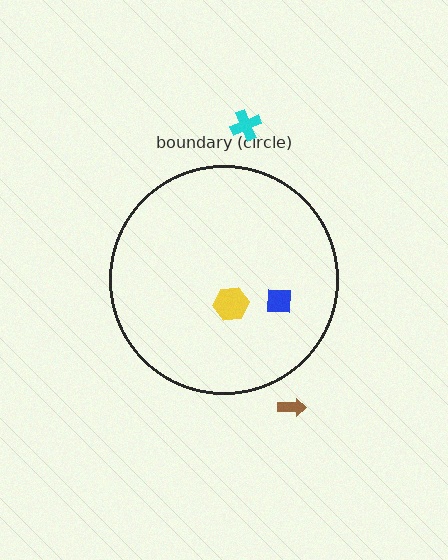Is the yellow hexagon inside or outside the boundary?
Inside.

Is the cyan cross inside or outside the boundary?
Outside.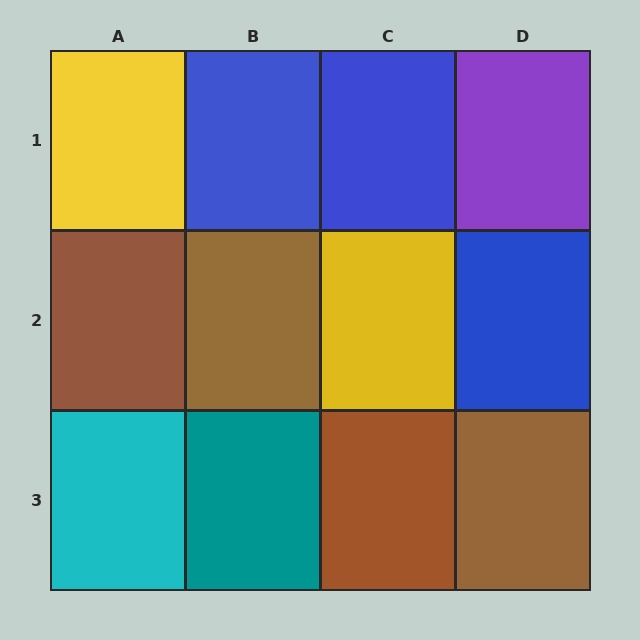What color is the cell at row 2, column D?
Blue.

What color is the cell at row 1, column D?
Purple.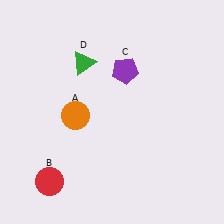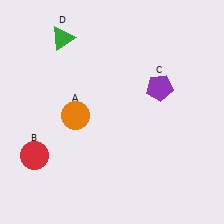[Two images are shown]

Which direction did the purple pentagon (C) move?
The purple pentagon (C) moved right.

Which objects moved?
The objects that moved are: the red circle (B), the purple pentagon (C), the green triangle (D).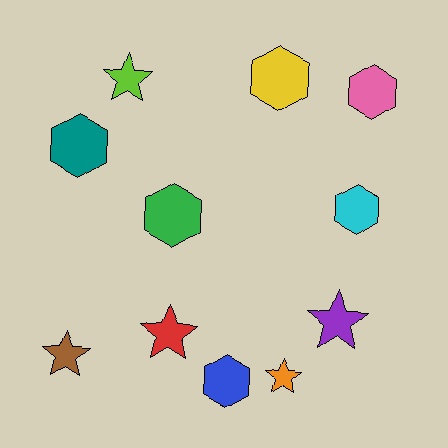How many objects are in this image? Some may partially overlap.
There are 11 objects.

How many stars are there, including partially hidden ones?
There are 5 stars.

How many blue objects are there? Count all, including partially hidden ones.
There is 1 blue object.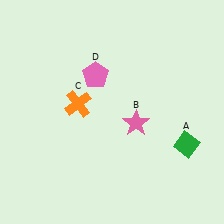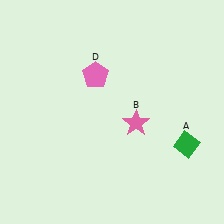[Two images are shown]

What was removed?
The orange cross (C) was removed in Image 2.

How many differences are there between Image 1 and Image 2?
There is 1 difference between the two images.